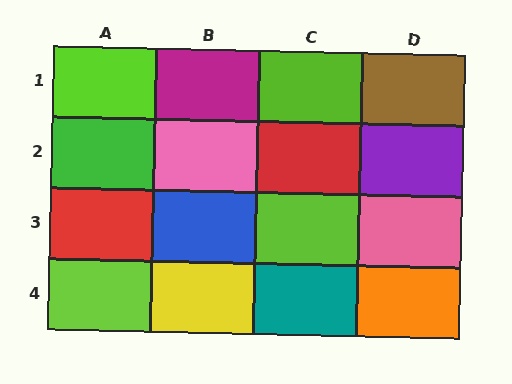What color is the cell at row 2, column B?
Pink.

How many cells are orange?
1 cell is orange.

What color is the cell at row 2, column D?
Purple.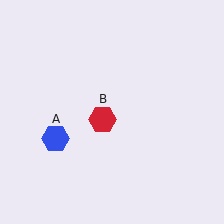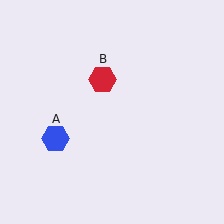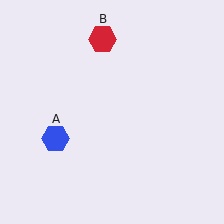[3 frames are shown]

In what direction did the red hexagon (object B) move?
The red hexagon (object B) moved up.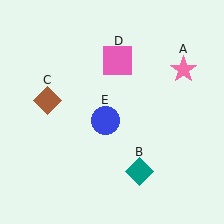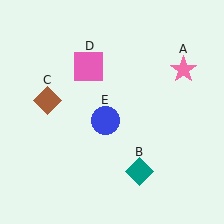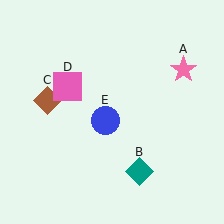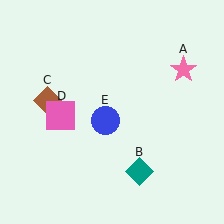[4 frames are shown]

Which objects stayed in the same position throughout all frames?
Pink star (object A) and teal diamond (object B) and brown diamond (object C) and blue circle (object E) remained stationary.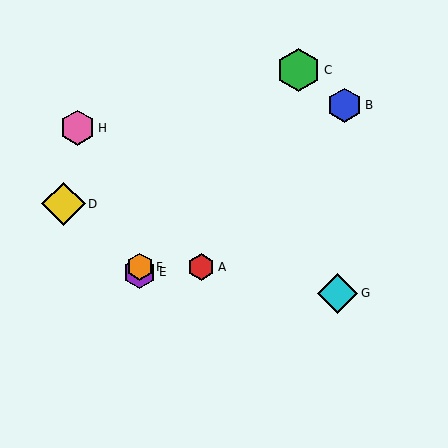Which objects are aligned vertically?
Objects E, F are aligned vertically.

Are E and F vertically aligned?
Yes, both are at x≈140.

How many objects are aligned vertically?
2 objects (E, F) are aligned vertically.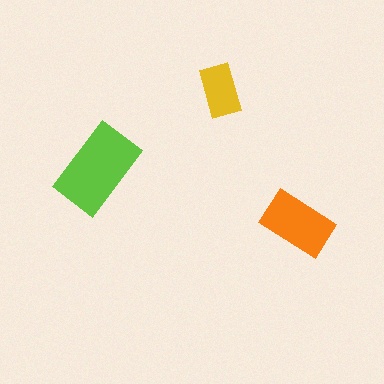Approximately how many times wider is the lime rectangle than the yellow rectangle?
About 1.5 times wider.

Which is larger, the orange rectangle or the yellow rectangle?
The orange one.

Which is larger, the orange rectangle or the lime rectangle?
The lime one.